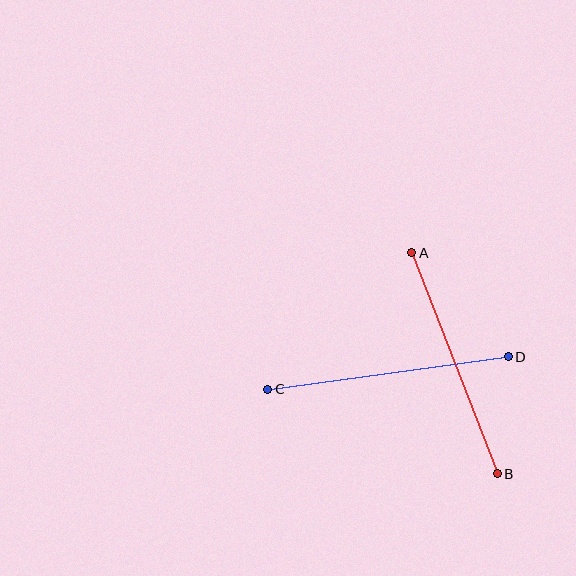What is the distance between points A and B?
The distance is approximately 237 pixels.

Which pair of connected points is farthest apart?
Points C and D are farthest apart.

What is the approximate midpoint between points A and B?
The midpoint is at approximately (454, 363) pixels.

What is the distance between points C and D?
The distance is approximately 243 pixels.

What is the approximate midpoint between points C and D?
The midpoint is at approximately (388, 373) pixels.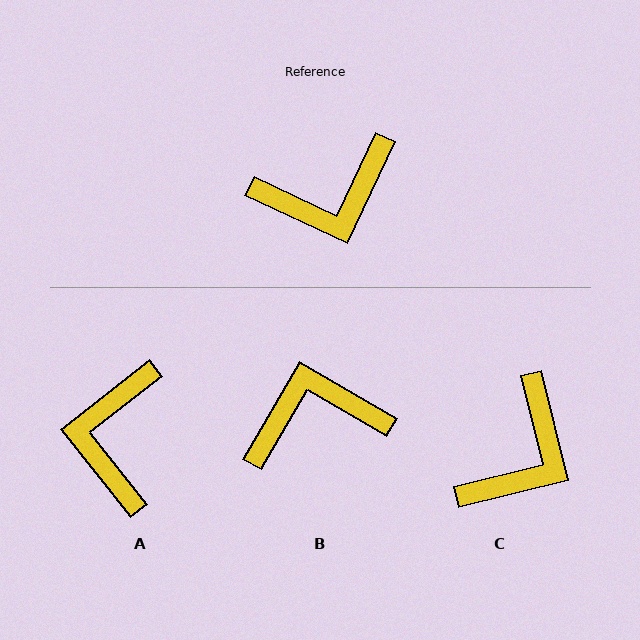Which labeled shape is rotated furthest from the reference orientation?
B, about 175 degrees away.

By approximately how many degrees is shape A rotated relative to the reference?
Approximately 117 degrees clockwise.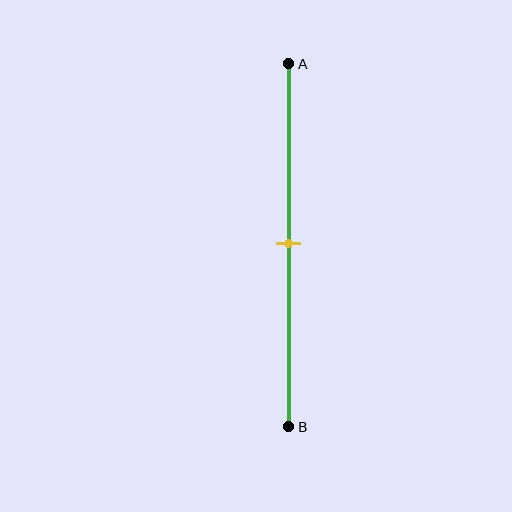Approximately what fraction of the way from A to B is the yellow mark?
The yellow mark is approximately 50% of the way from A to B.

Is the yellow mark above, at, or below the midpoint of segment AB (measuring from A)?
The yellow mark is approximately at the midpoint of segment AB.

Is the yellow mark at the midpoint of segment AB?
Yes, the mark is approximately at the midpoint.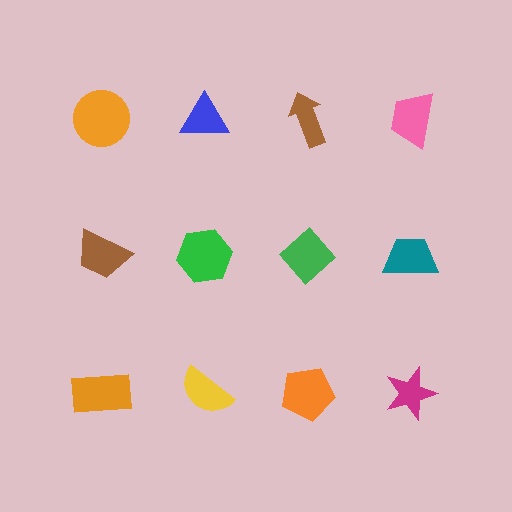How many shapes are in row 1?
4 shapes.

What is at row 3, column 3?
An orange pentagon.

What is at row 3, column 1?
An orange rectangle.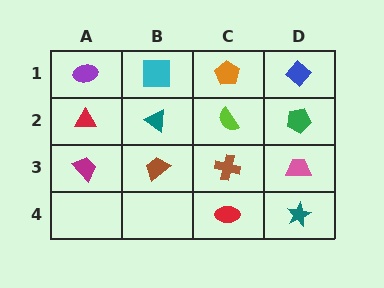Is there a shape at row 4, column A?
No, that cell is empty.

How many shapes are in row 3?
4 shapes.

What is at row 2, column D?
A green pentagon.